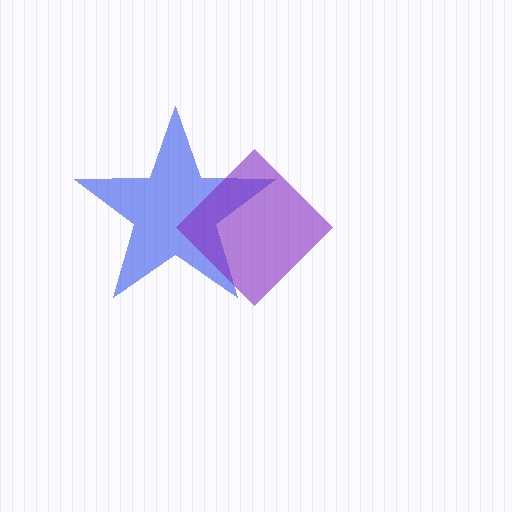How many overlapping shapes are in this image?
There are 2 overlapping shapes in the image.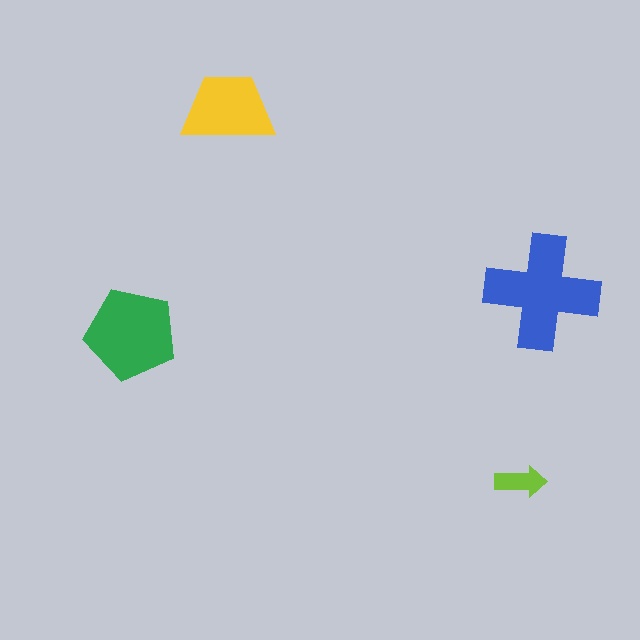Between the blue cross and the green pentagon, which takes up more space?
The blue cross.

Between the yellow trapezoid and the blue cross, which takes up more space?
The blue cross.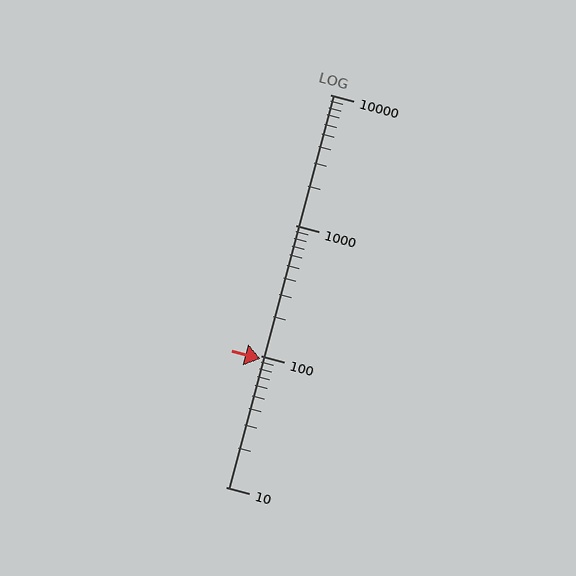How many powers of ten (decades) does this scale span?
The scale spans 3 decades, from 10 to 10000.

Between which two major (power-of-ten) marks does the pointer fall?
The pointer is between 10 and 100.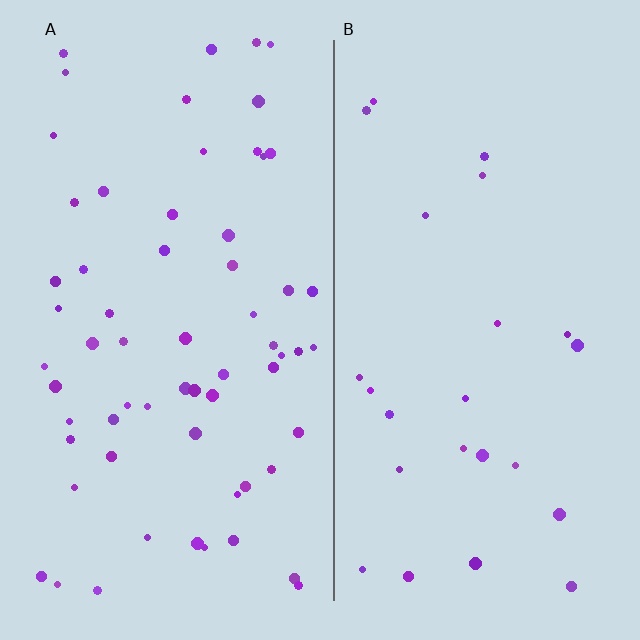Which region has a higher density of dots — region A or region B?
A (the left).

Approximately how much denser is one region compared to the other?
Approximately 2.6× — region A over region B.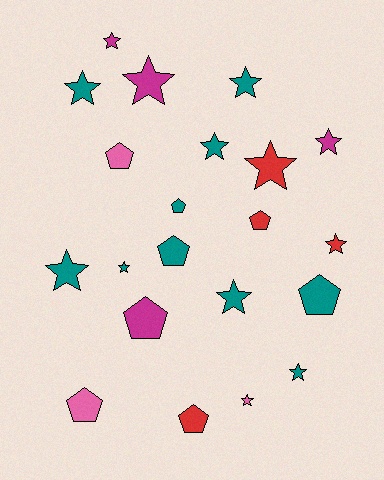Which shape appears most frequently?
Star, with 13 objects.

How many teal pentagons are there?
There are 3 teal pentagons.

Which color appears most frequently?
Teal, with 10 objects.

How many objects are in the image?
There are 21 objects.